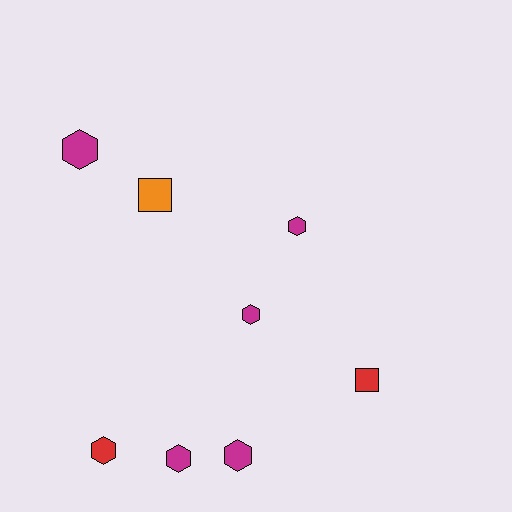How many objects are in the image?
There are 8 objects.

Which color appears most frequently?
Magenta, with 5 objects.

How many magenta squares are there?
There are no magenta squares.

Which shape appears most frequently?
Hexagon, with 6 objects.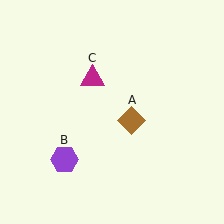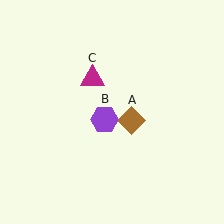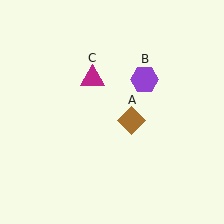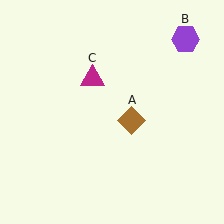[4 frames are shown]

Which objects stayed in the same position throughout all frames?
Brown diamond (object A) and magenta triangle (object C) remained stationary.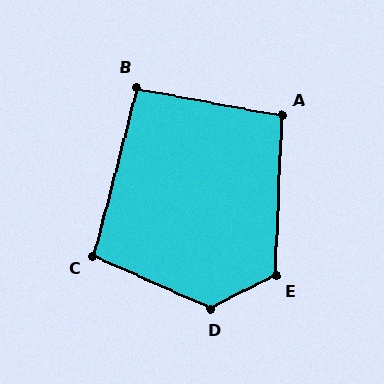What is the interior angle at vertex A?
Approximately 98 degrees (obtuse).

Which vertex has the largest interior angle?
D, at approximately 129 degrees.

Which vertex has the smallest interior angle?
B, at approximately 94 degrees.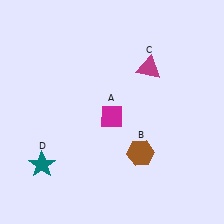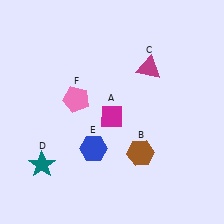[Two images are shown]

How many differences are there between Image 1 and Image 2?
There are 2 differences between the two images.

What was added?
A blue hexagon (E), a pink pentagon (F) were added in Image 2.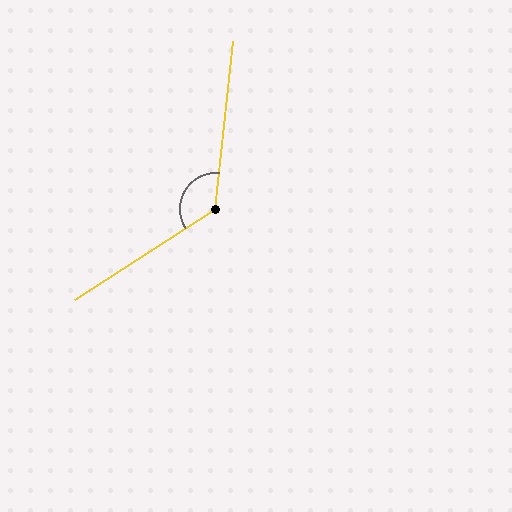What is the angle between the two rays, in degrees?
Approximately 129 degrees.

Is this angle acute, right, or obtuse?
It is obtuse.